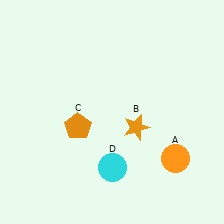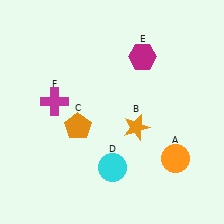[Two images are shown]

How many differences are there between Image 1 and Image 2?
There are 2 differences between the two images.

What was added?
A magenta hexagon (E), a magenta cross (F) were added in Image 2.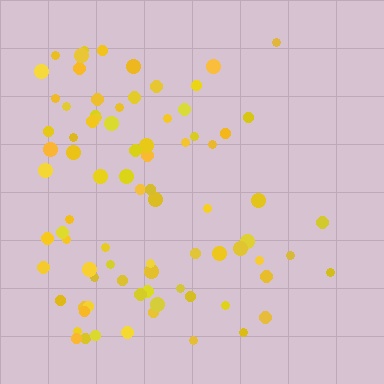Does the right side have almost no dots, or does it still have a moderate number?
Still a moderate number, just noticeably fewer than the left.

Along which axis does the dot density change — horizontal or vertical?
Horizontal.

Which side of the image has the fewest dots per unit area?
The right.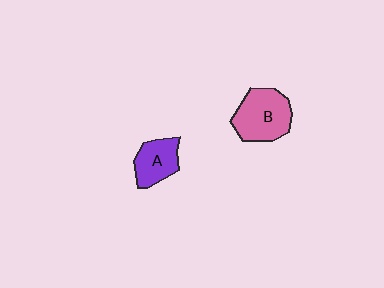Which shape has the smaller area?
Shape A (purple).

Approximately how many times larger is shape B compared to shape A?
Approximately 1.5 times.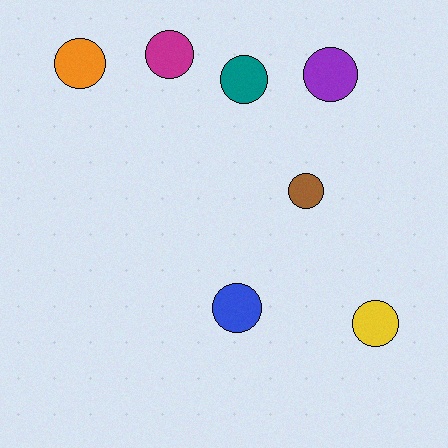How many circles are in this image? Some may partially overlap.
There are 7 circles.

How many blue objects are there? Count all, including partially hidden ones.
There is 1 blue object.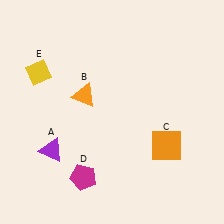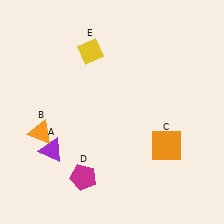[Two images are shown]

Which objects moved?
The objects that moved are: the orange triangle (B), the yellow diamond (E).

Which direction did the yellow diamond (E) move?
The yellow diamond (E) moved right.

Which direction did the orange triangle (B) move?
The orange triangle (B) moved left.